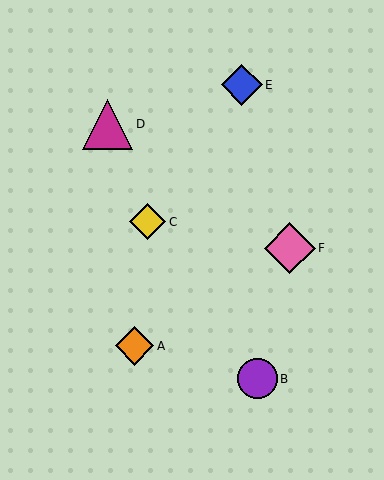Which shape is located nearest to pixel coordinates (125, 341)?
The orange diamond (labeled A) at (135, 346) is nearest to that location.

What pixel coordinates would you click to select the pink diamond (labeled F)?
Click at (290, 248) to select the pink diamond F.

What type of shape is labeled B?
Shape B is a purple circle.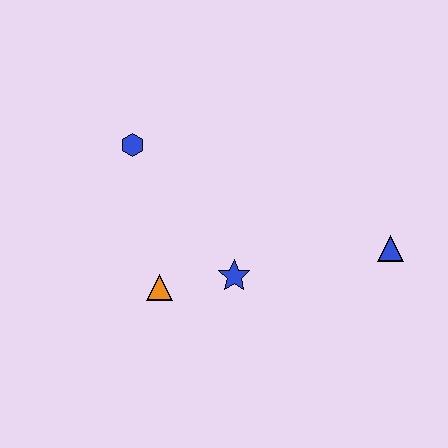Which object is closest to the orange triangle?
The blue star is closest to the orange triangle.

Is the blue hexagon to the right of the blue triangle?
No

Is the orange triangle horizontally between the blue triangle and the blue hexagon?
Yes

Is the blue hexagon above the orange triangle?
Yes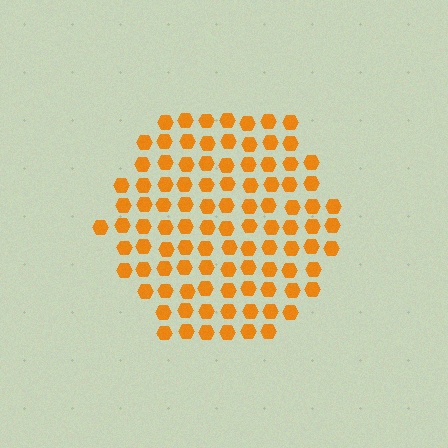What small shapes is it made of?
It is made of small hexagons.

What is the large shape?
The large shape is a hexagon.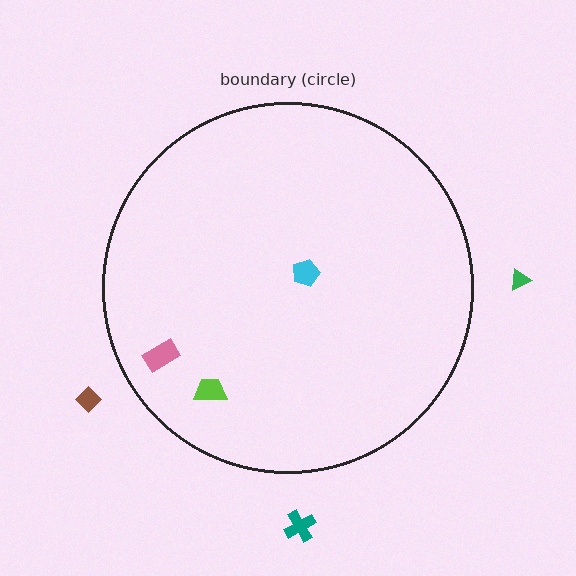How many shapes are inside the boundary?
3 inside, 3 outside.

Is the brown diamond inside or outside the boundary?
Outside.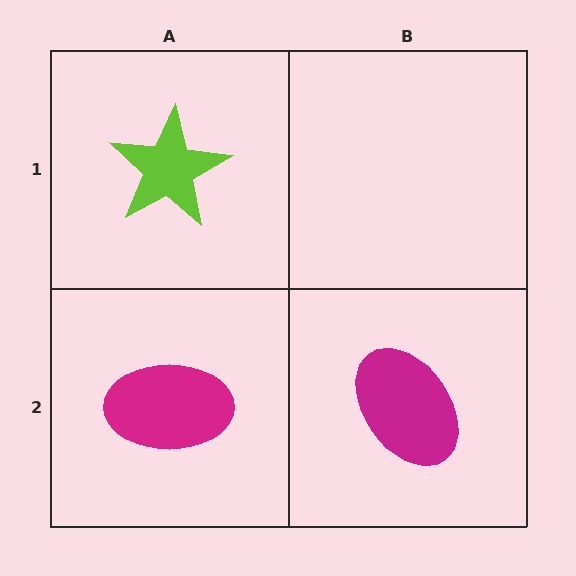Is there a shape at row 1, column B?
No, that cell is empty.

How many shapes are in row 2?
2 shapes.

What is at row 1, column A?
A lime star.